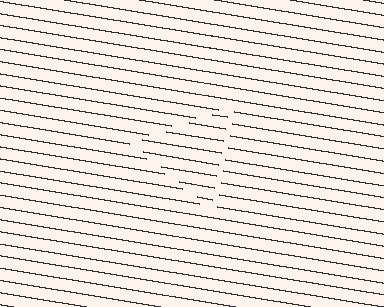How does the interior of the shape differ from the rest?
The interior of the shape contains the same grating, shifted by half a period — the contour is defined by the phase discontinuity where line-ends from the inner and outer gratings abut.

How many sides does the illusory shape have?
3 sides — the line-ends trace a triangle.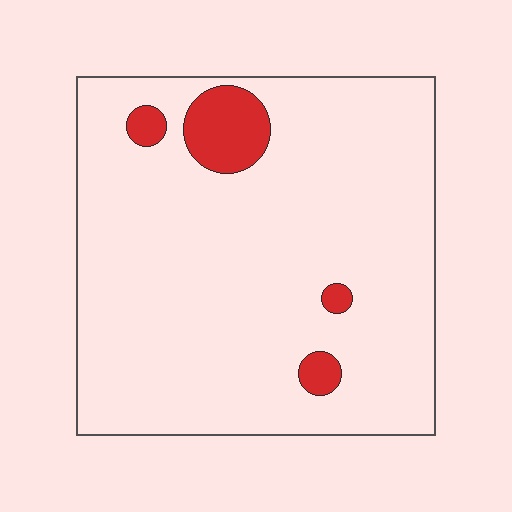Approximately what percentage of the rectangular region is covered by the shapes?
Approximately 10%.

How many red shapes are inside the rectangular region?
4.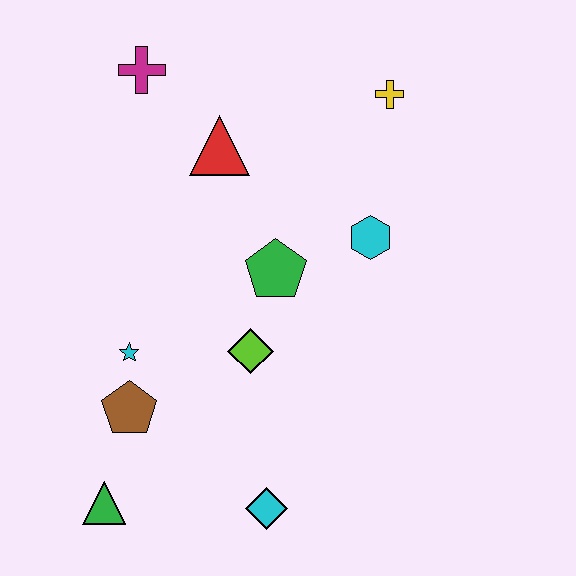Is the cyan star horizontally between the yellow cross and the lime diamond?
No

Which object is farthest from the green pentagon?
The green triangle is farthest from the green pentagon.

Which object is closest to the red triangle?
The magenta cross is closest to the red triangle.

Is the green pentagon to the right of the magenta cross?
Yes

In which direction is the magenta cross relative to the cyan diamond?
The magenta cross is above the cyan diamond.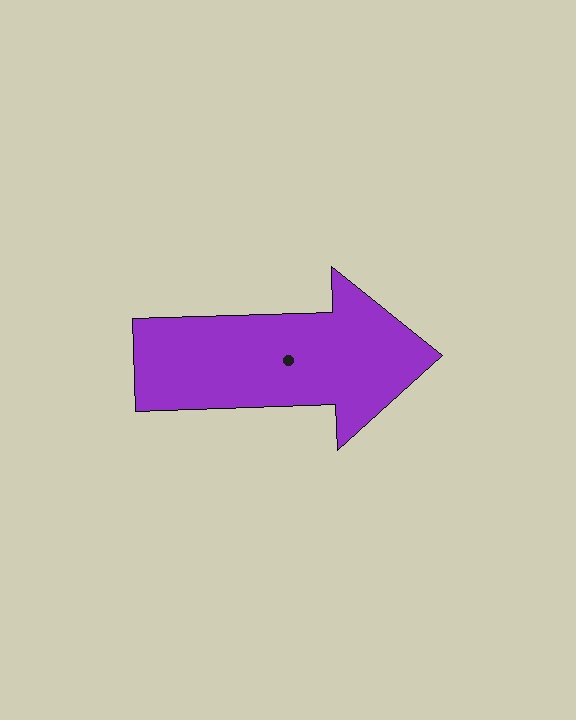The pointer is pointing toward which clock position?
Roughly 3 o'clock.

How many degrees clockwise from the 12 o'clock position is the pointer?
Approximately 88 degrees.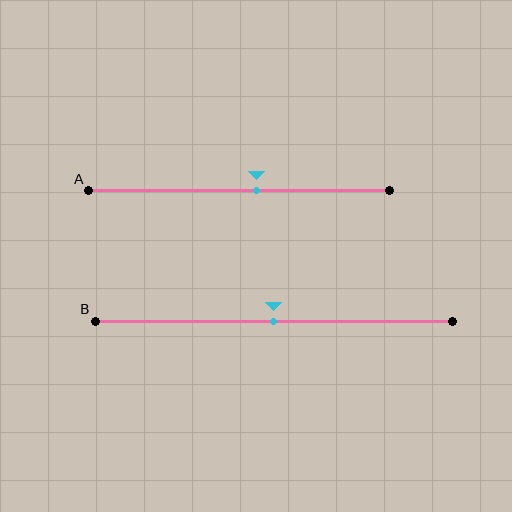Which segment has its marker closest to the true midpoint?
Segment B has its marker closest to the true midpoint.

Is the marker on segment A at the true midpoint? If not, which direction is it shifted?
No, the marker on segment A is shifted to the right by about 6% of the segment length.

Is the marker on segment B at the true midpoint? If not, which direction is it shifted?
Yes, the marker on segment B is at the true midpoint.